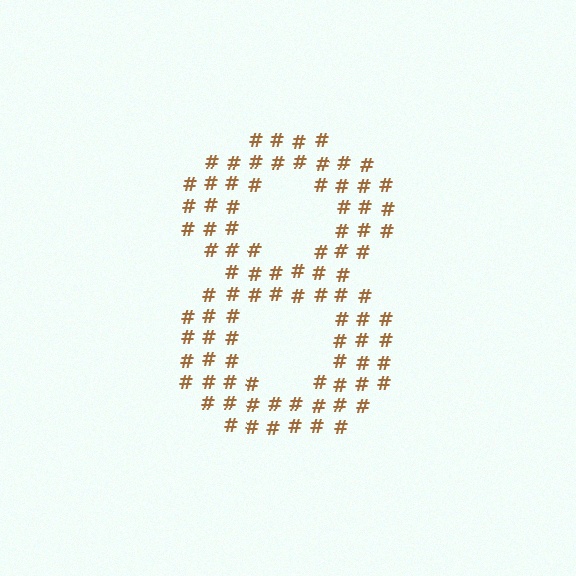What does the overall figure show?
The overall figure shows the digit 8.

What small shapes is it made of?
It is made of small hash symbols.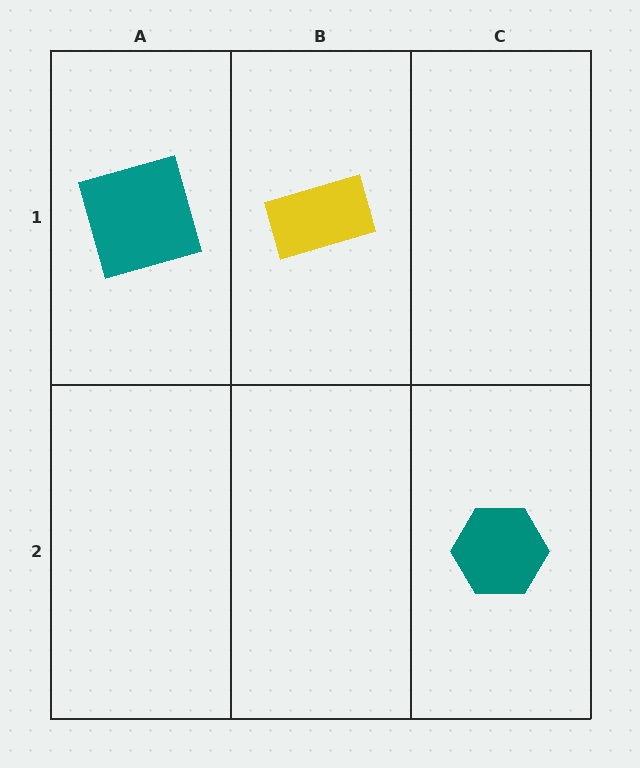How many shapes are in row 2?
1 shape.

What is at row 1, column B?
A yellow rectangle.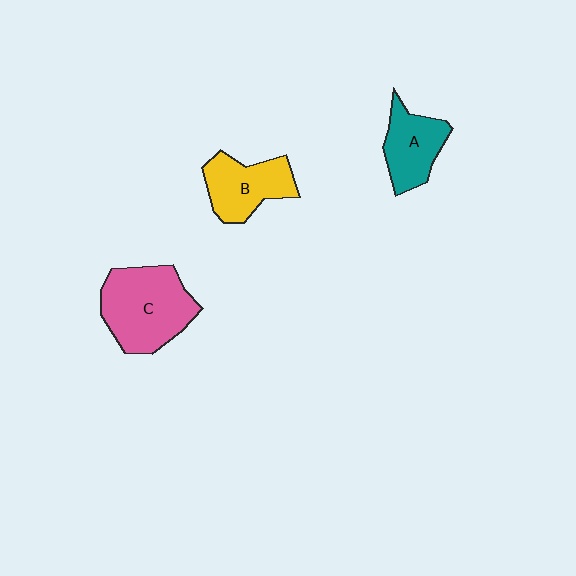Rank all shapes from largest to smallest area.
From largest to smallest: C (pink), B (yellow), A (teal).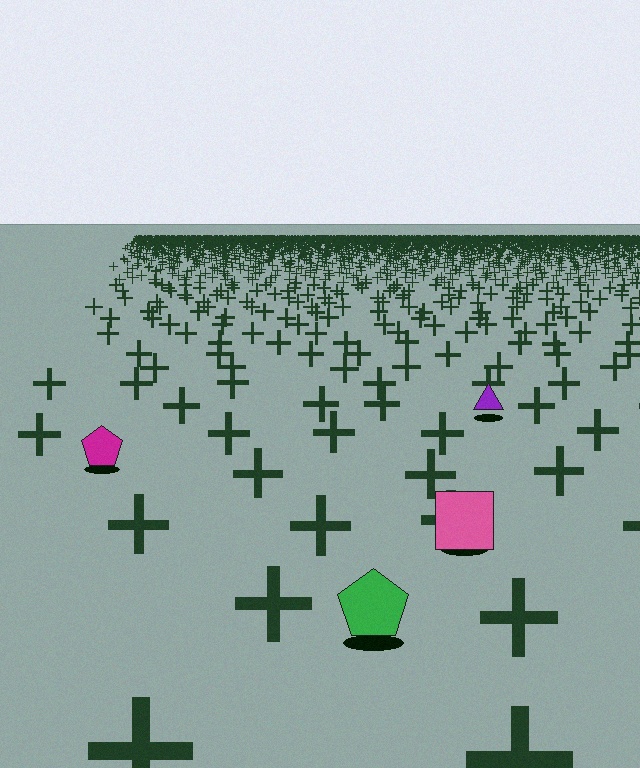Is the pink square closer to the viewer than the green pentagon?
No. The green pentagon is closer — you can tell from the texture gradient: the ground texture is coarser near it.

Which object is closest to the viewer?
The green pentagon is closest. The texture marks near it are larger and more spread out.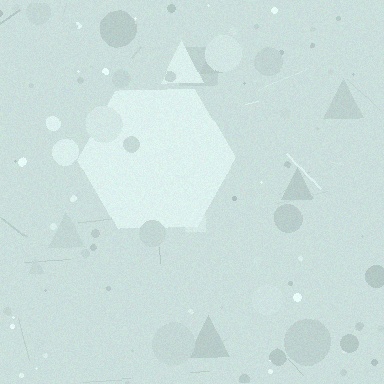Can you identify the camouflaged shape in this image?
The camouflaged shape is a hexagon.